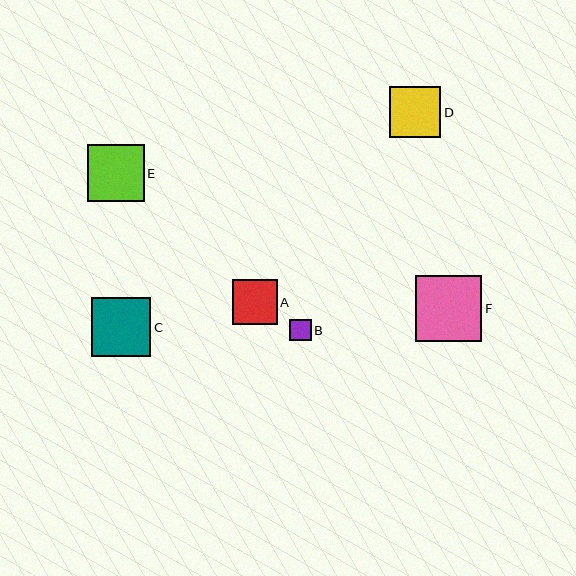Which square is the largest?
Square F is the largest with a size of approximately 66 pixels.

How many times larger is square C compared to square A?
Square C is approximately 1.3 times the size of square A.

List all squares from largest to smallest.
From largest to smallest: F, C, E, D, A, B.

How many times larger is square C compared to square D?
Square C is approximately 1.2 times the size of square D.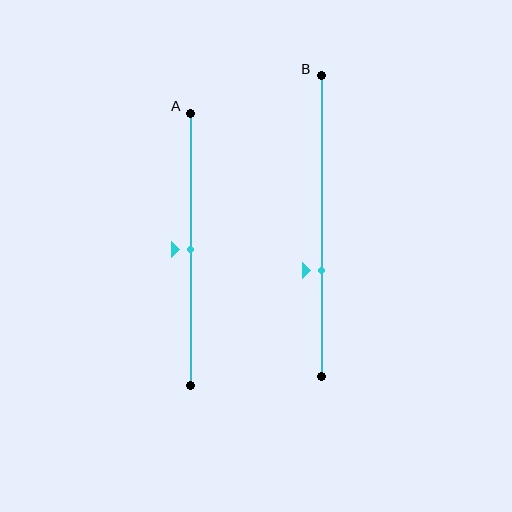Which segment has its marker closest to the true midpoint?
Segment A has its marker closest to the true midpoint.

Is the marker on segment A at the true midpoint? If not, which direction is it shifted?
Yes, the marker on segment A is at the true midpoint.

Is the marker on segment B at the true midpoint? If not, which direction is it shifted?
No, the marker on segment B is shifted downward by about 15% of the segment length.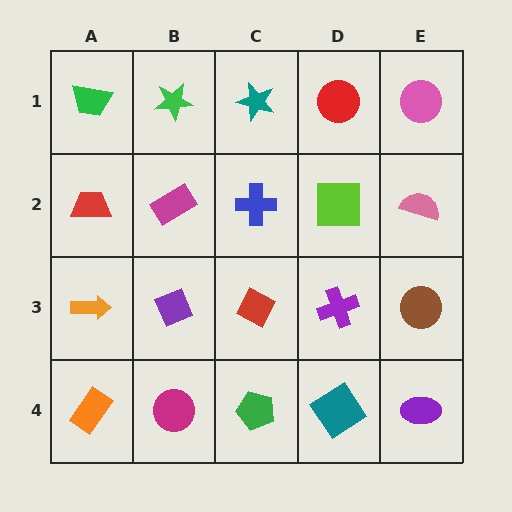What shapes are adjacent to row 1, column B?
A magenta rectangle (row 2, column B), a green trapezoid (row 1, column A), a teal star (row 1, column C).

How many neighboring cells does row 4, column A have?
2.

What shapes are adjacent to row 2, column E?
A pink circle (row 1, column E), a brown circle (row 3, column E), a lime square (row 2, column D).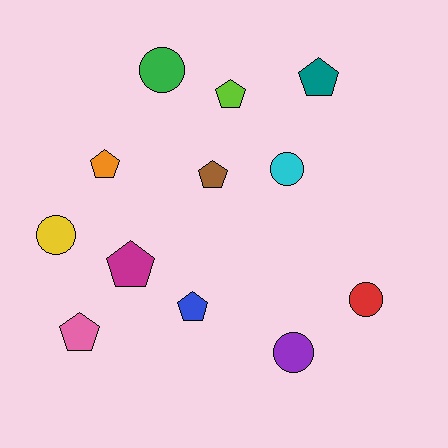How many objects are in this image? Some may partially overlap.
There are 12 objects.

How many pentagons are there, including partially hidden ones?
There are 7 pentagons.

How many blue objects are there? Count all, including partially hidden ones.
There is 1 blue object.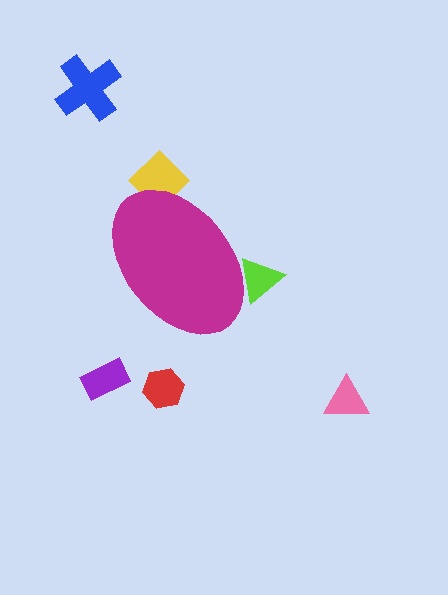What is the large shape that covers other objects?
A magenta ellipse.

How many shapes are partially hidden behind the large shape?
2 shapes are partially hidden.